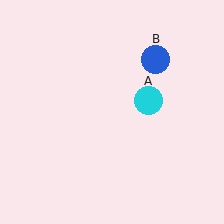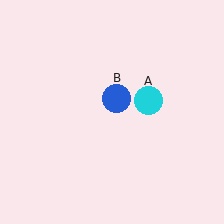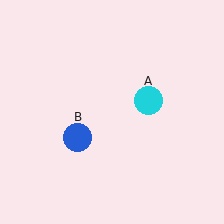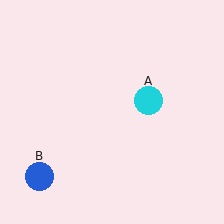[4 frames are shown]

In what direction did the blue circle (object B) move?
The blue circle (object B) moved down and to the left.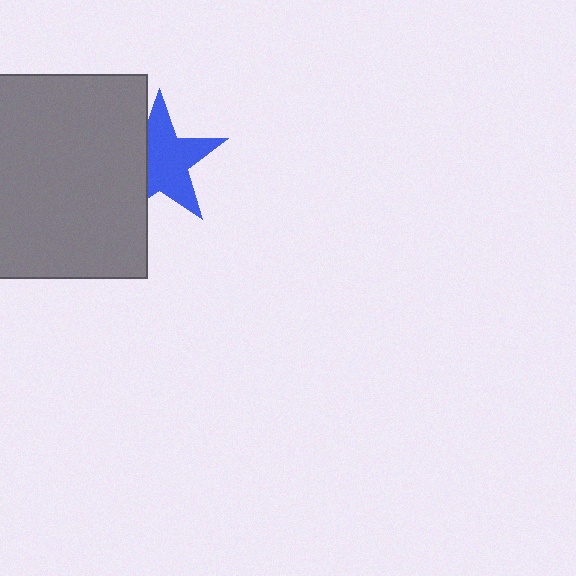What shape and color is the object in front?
The object in front is a gray square.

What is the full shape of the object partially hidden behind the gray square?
The partially hidden object is a blue star.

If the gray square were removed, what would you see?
You would see the complete blue star.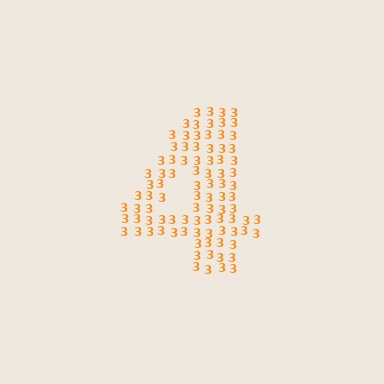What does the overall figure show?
The overall figure shows the digit 4.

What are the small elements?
The small elements are digit 3's.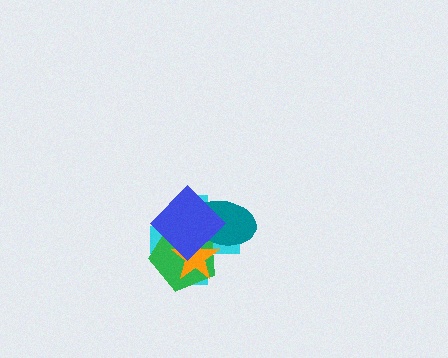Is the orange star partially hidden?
Yes, it is partially covered by another shape.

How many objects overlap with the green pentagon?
4 objects overlap with the green pentagon.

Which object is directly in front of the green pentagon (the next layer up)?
The orange star is directly in front of the green pentagon.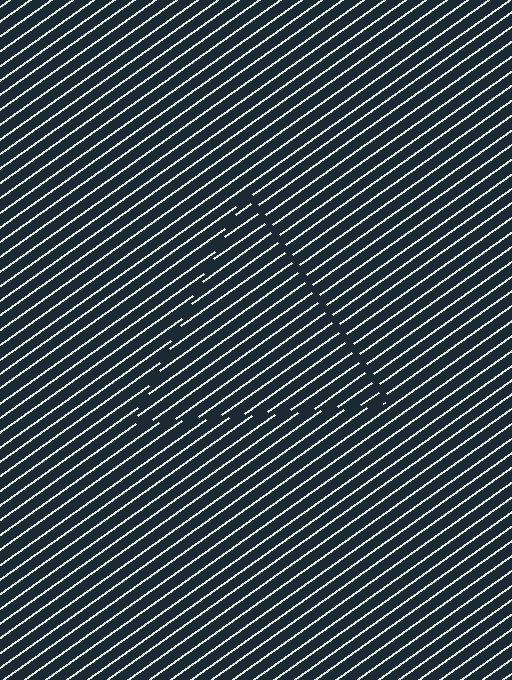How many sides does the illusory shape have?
3 sides — the line-ends trace a triangle.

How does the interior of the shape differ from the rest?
The interior of the shape contains the same grating, shifted by half a period — the contour is defined by the phase discontinuity where line-ends from the inner and outer gratings abut.